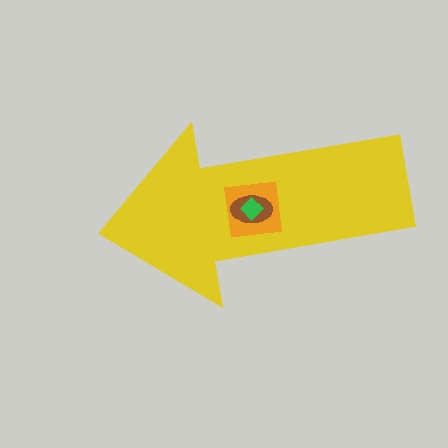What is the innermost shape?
The green diamond.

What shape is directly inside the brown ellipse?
The green diamond.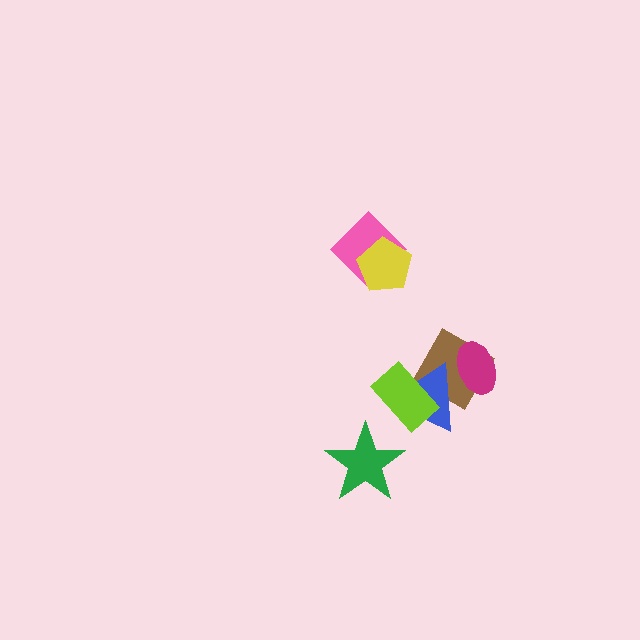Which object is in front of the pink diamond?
The yellow pentagon is in front of the pink diamond.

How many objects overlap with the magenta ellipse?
2 objects overlap with the magenta ellipse.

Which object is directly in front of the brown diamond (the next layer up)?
The blue triangle is directly in front of the brown diamond.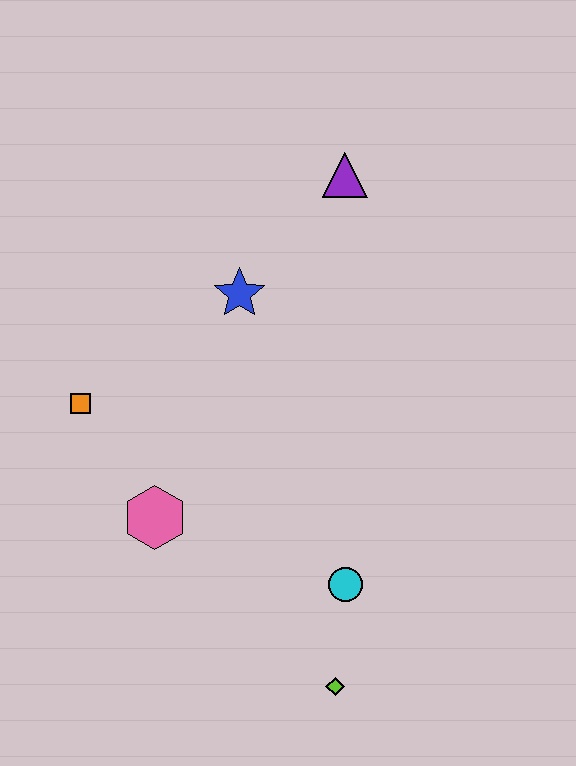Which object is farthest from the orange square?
The lime diamond is farthest from the orange square.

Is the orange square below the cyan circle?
No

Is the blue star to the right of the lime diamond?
No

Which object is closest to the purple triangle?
The blue star is closest to the purple triangle.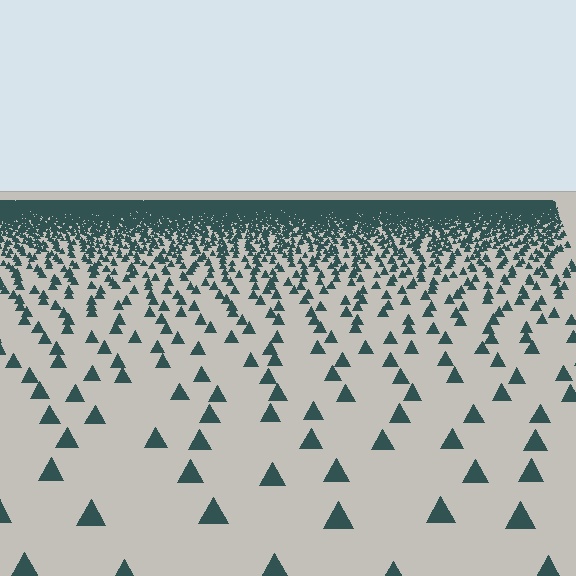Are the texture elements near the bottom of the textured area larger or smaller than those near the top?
Larger. Near the bottom, elements are closer to the viewer and appear at a bigger on-screen size.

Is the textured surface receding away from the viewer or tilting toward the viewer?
The surface is receding away from the viewer. Texture elements get smaller and denser toward the top.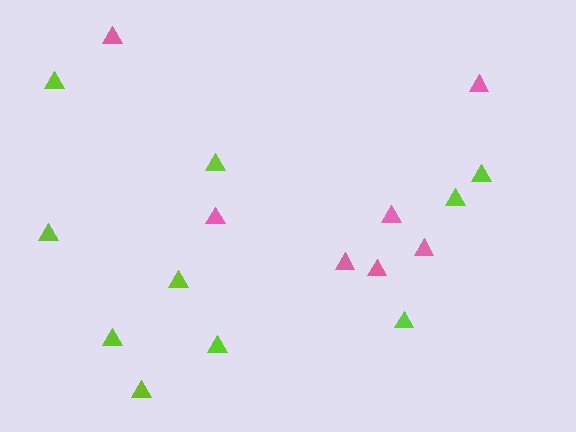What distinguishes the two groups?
There are 2 groups: one group of pink triangles (7) and one group of lime triangles (10).